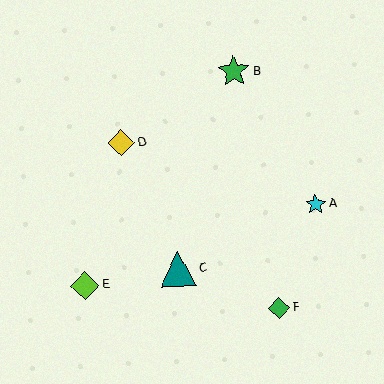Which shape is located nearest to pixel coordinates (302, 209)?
The cyan star (labeled A) at (316, 204) is nearest to that location.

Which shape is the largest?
The teal triangle (labeled C) is the largest.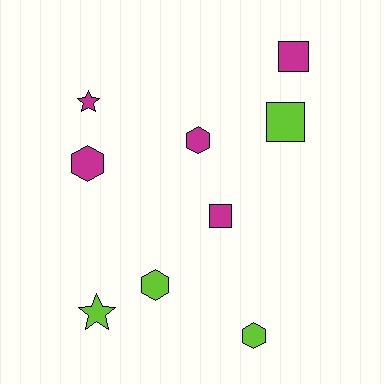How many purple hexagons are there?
There are no purple hexagons.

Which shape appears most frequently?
Hexagon, with 4 objects.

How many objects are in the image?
There are 9 objects.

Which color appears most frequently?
Magenta, with 5 objects.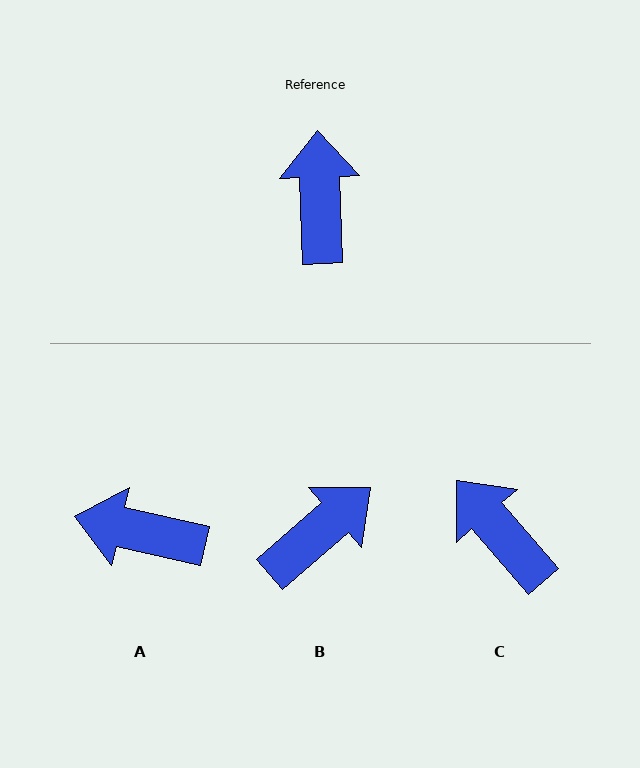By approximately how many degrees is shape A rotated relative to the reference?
Approximately 75 degrees counter-clockwise.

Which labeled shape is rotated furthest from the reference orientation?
A, about 75 degrees away.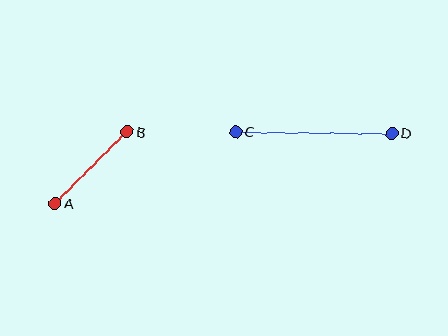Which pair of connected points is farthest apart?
Points C and D are farthest apart.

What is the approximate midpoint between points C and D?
The midpoint is at approximately (314, 133) pixels.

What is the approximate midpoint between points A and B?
The midpoint is at approximately (91, 167) pixels.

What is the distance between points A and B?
The distance is approximately 101 pixels.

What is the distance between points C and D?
The distance is approximately 156 pixels.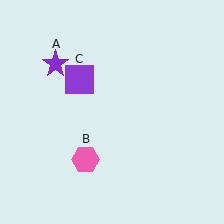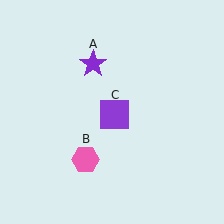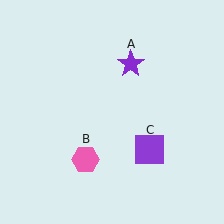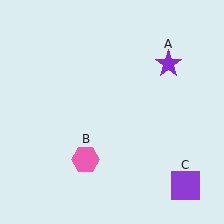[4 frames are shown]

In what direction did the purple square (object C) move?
The purple square (object C) moved down and to the right.